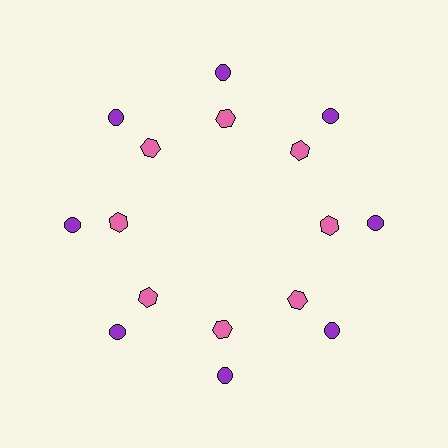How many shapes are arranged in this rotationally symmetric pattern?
There are 16 shapes, arranged in 8 groups of 2.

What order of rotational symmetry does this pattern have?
This pattern has 8-fold rotational symmetry.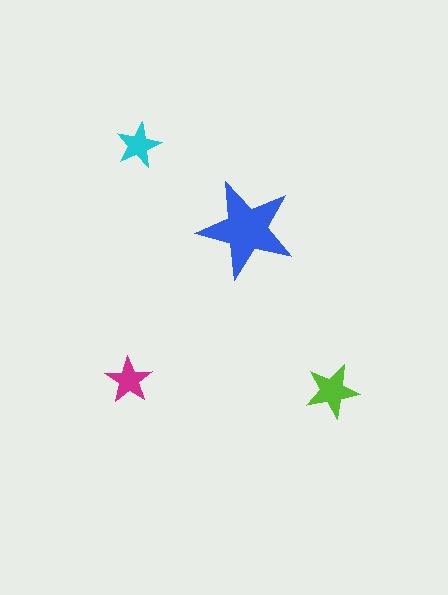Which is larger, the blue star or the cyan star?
The blue one.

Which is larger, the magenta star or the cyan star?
The magenta one.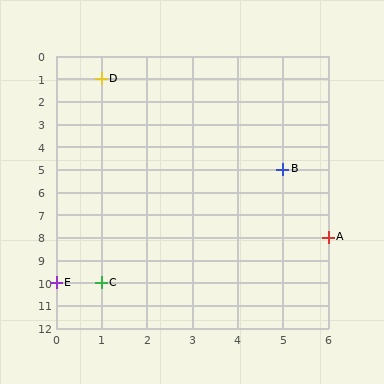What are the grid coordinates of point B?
Point B is at grid coordinates (5, 5).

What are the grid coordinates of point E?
Point E is at grid coordinates (0, 10).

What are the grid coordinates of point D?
Point D is at grid coordinates (1, 1).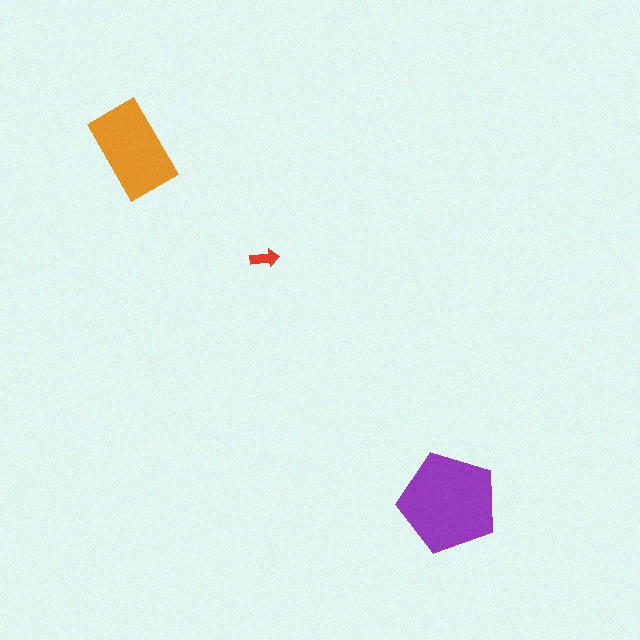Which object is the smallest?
The red arrow.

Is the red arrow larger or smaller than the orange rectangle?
Smaller.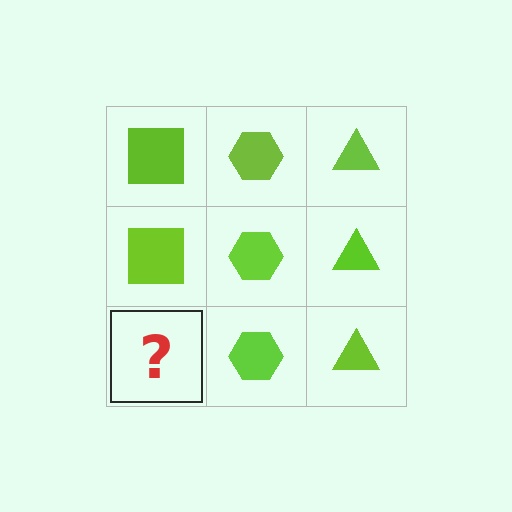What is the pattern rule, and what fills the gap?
The rule is that each column has a consistent shape. The gap should be filled with a lime square.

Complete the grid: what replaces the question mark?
The question mark should be replaced with a lime square.